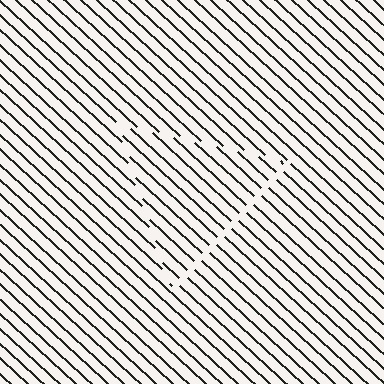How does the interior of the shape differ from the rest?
The interior of the shape contains the same grating, shifted by half a period — the contour is defined by the phase discontinuity where line-ends from the inner and outer gratings abut.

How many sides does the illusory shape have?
3 sides — the line-ends trace a triangle.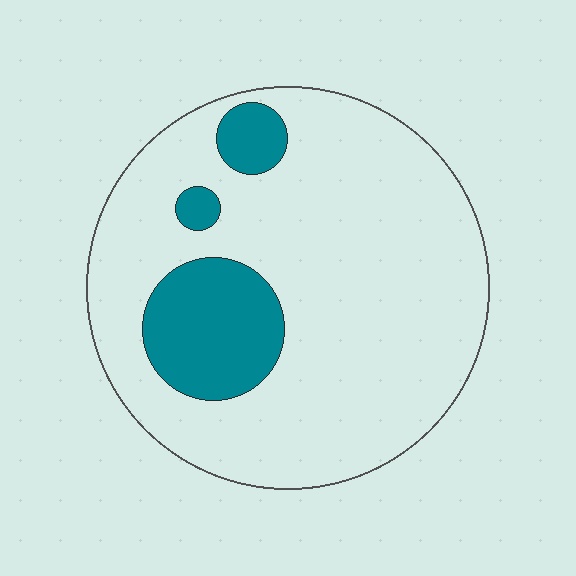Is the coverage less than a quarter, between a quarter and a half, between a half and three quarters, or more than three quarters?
Less than a quarter.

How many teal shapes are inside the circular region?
3.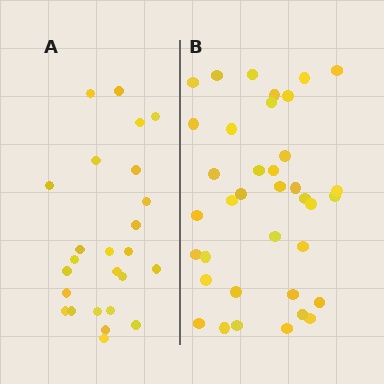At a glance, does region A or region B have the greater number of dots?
Region B (the right region) has more dots.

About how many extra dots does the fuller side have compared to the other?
Region B has roughly 12 or so more dots than region A.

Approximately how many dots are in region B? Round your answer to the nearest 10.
About 40 dots. (The exact count is 37, which rounds to 40.)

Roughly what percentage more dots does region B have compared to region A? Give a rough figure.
About 50% more.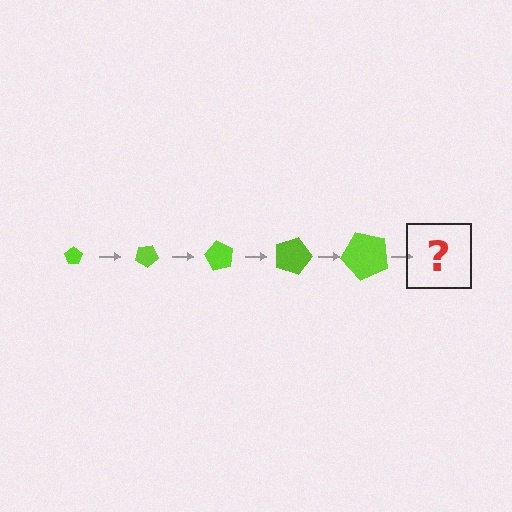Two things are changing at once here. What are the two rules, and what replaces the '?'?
The two rules are that the pentagon grows larger each step and it rotates 30 degrees each step. The '?' should be a pentagon, larger than the previous one and rotated 150 degrees from the start.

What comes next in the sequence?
The next element should be a pentagon, larger than the previous one and rotated 150 degrees from the start.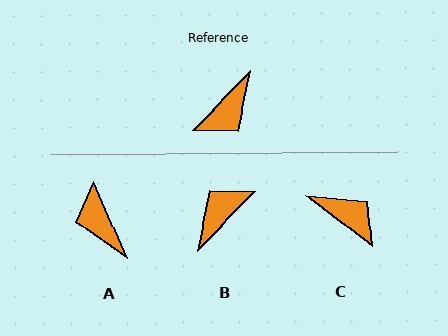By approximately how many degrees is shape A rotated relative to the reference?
Approximately 113 degrees clockwise.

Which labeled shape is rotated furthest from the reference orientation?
B, about 180 degrees away.